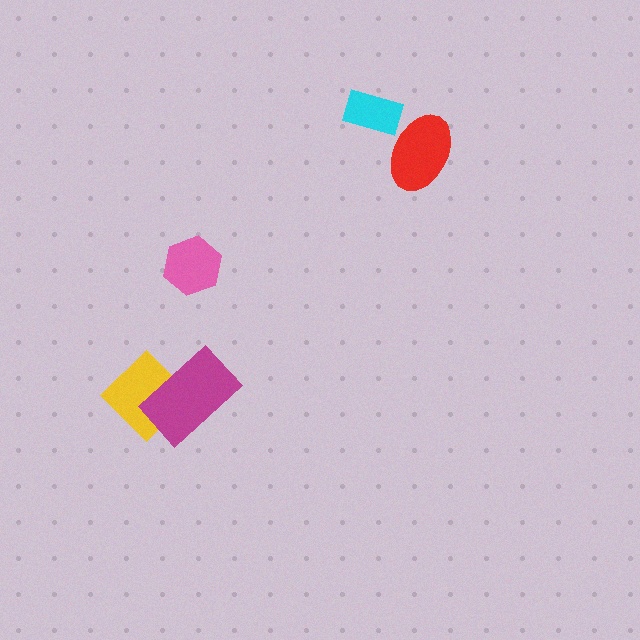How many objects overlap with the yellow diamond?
1 object overlaps with the yellow diamond.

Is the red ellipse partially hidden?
No, no other shape covers it.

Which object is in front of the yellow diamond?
The magenta rectangle is in front of the yellow diamond.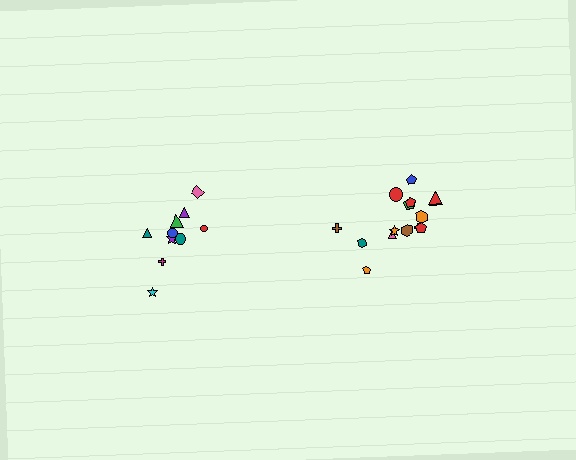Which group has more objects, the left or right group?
The right group.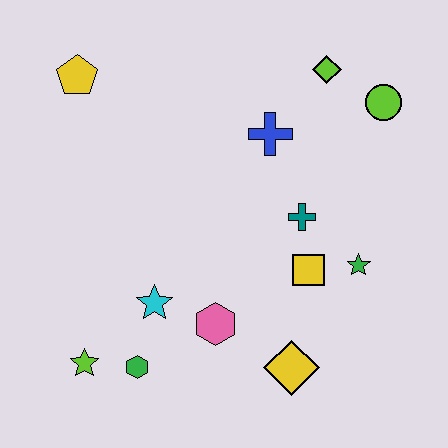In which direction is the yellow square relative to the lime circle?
The yellow square is below the lime circle.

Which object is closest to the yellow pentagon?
The blue cross is closest to the yellow pentagon.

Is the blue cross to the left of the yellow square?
Yes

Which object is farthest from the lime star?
The lime circle is farthest from the lime star.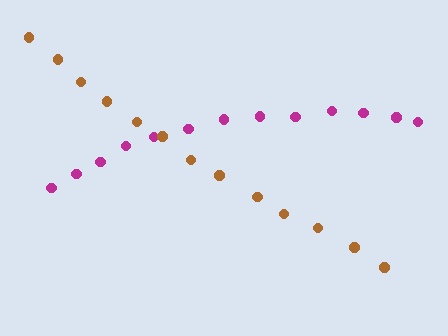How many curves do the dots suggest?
There are 2 distinct paths.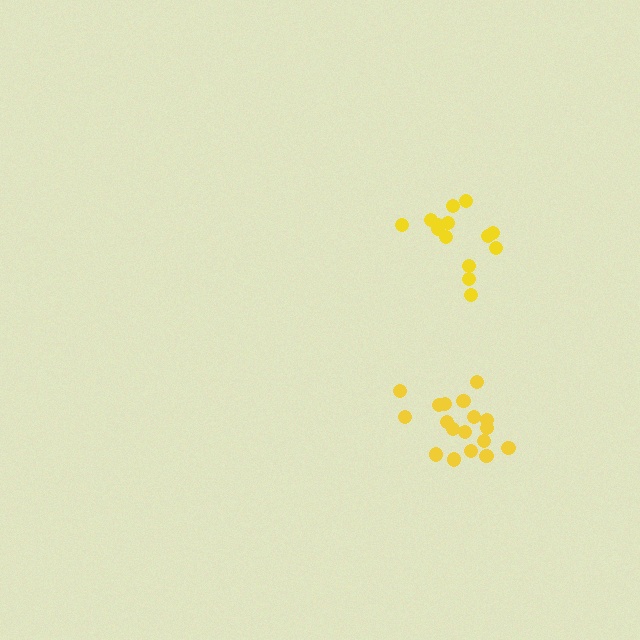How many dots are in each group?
Group 1: 14 dots, Group 2: 18 dots (32 total).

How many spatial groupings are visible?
There are 2 spatial groupings.